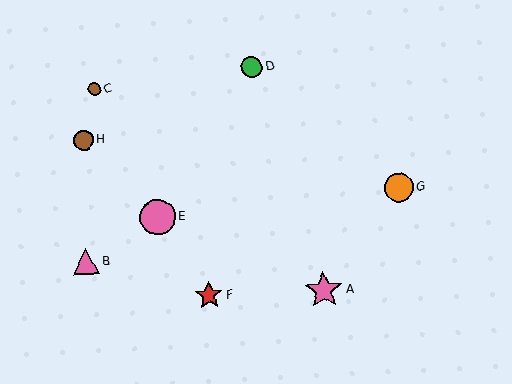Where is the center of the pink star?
The center of the pink star is at (324, 290).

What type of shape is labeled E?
Shape E is a pink circle.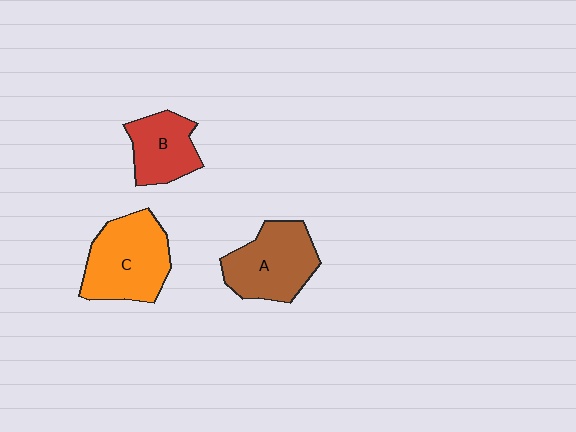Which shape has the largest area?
Shape C (orange).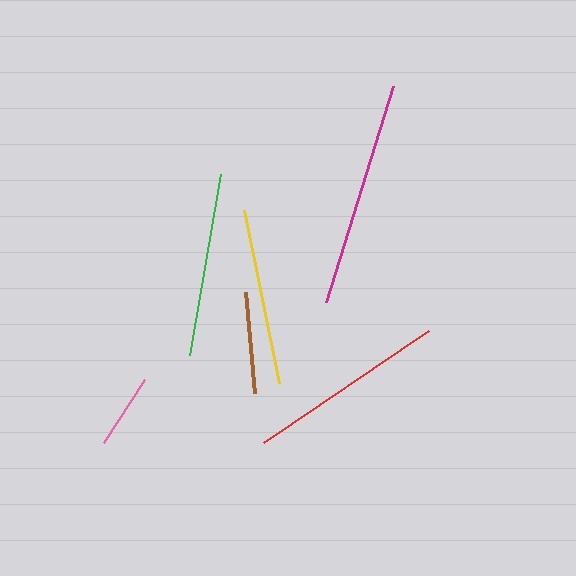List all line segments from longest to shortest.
From longest to shortest: magenta, red, green, yellow, brown, pink.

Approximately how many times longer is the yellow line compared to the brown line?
The yellow line is approximately 1.7 times the length of the brown line.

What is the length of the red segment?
The red segment is approximately 199 pixels long.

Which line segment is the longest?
The magenta line is the longest at approximately 226 pixels.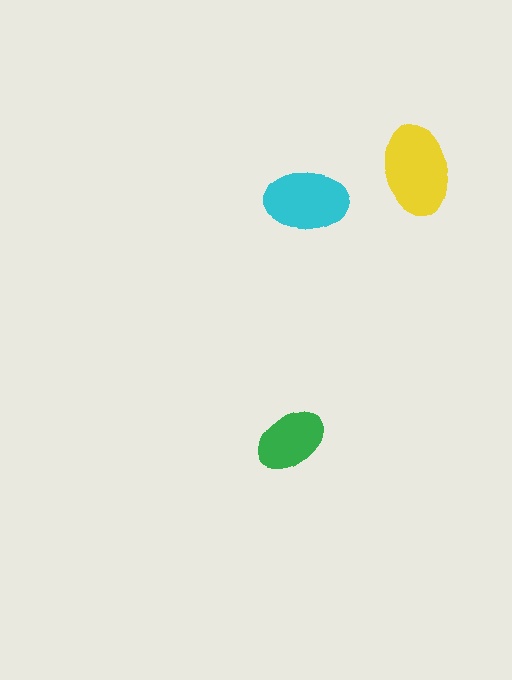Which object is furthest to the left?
The green ellipse is leftmost.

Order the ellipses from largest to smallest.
the yellow one, the cyan one, the green one.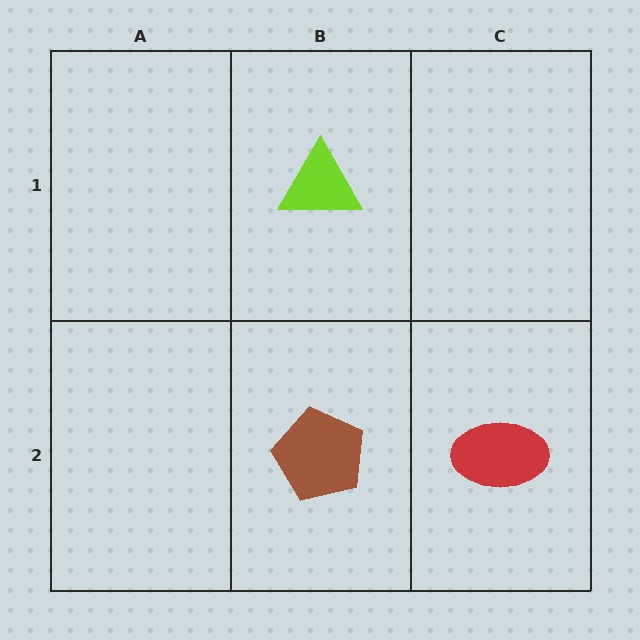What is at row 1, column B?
A lime triangle.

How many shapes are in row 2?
2 shapes.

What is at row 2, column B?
A brown pentagon.